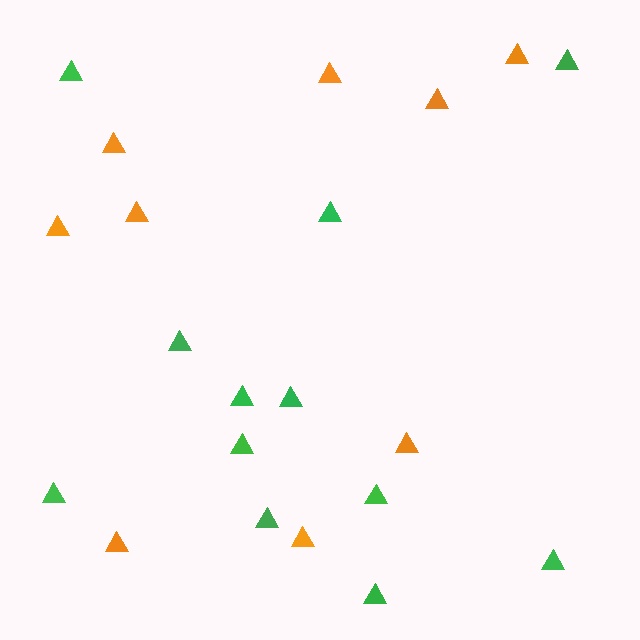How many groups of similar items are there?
There are 2 groups: one group of orange triangles (9) and one group of green triangles (12).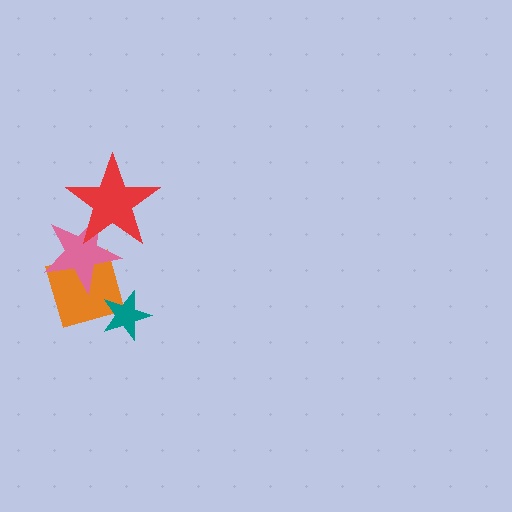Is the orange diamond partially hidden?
Yes, it is partially covered by another shape.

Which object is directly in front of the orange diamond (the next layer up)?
The pink star is directly in front of the orange diamond.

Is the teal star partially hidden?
No, no other shape covers it.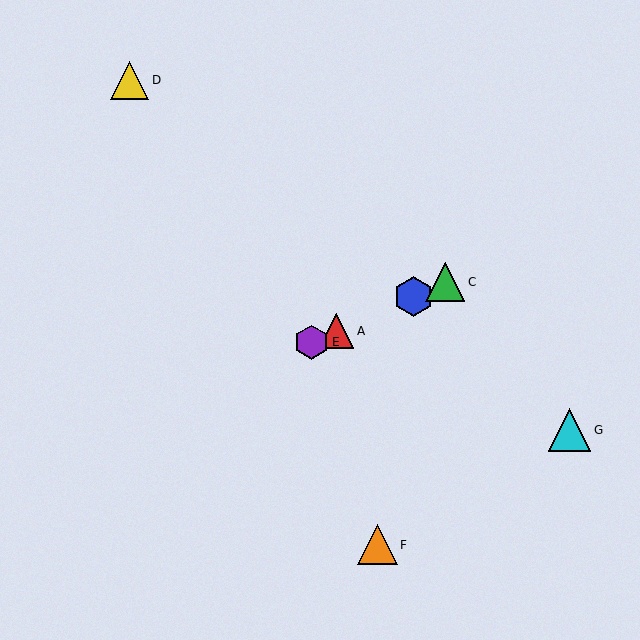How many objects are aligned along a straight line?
4 objects (A, B, C, E) are aligned along a straight line.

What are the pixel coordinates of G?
Object G is at (570, 430).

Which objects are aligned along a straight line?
Objects A, B, C, E are aligned along a straight line.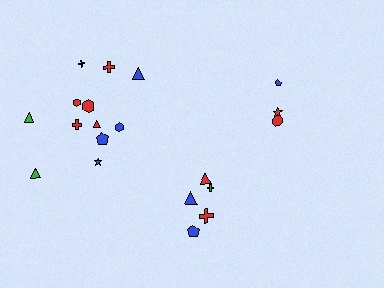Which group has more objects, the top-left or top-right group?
The top-left group.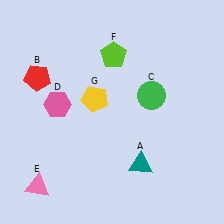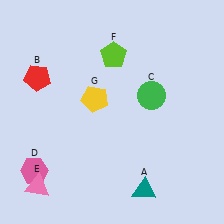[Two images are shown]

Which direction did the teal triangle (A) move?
The teal triangle (A) moved down.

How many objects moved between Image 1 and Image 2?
2 objects moved between the two images.